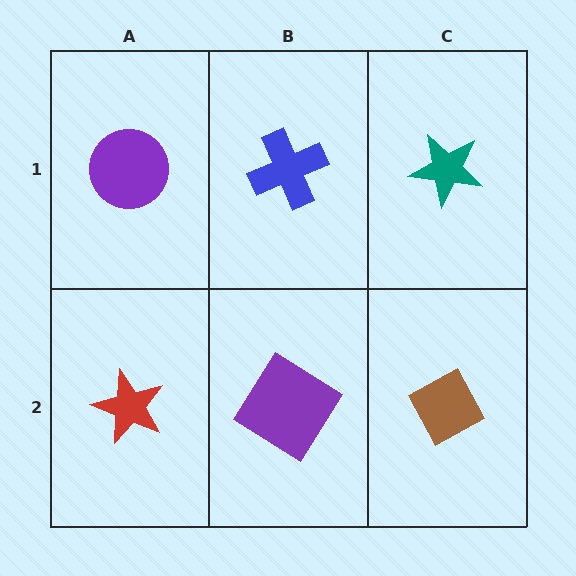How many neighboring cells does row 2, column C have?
2.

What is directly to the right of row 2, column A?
A purple diamond.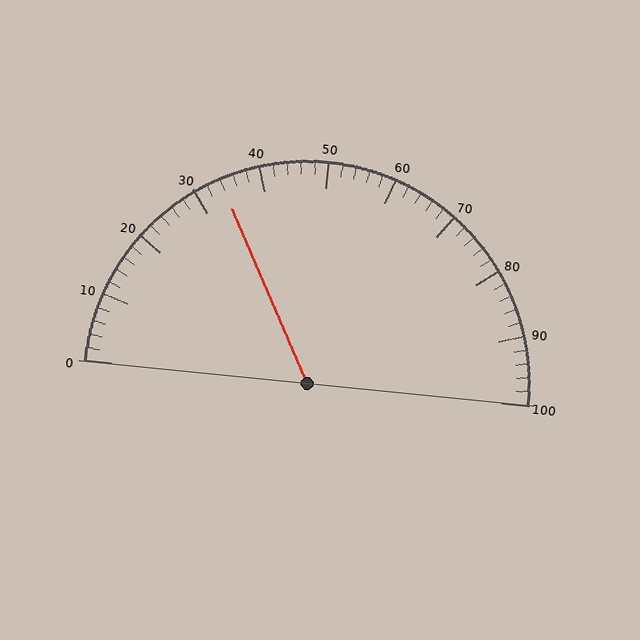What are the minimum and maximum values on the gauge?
The gauge ranges from 0 to 100.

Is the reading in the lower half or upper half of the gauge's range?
The reading is in the lower half of the range (0 to 100).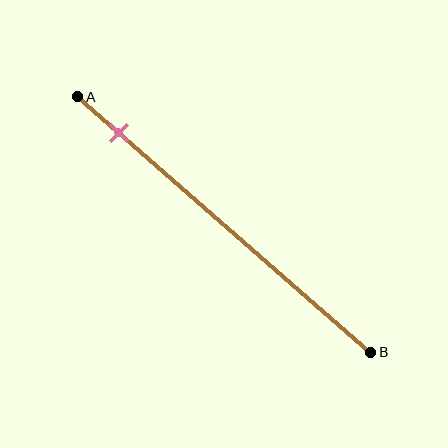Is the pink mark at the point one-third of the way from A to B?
No, the mark is at about 15% from A, not at the 33% one-third point.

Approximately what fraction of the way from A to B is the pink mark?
The pink mark is approximately 15% of the way from A to B.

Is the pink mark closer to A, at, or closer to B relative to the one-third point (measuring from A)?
The pink mark is closer to point A than the one-third point of segment AB.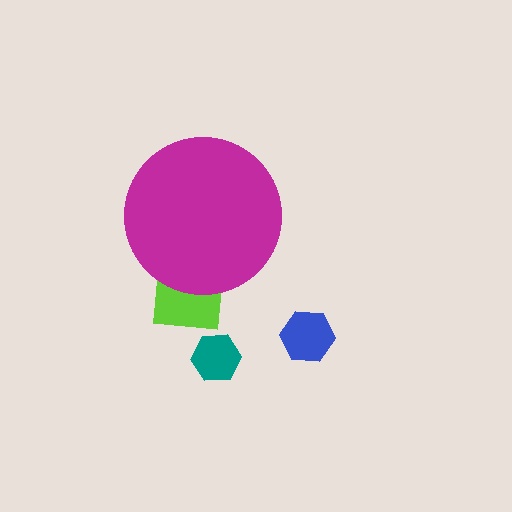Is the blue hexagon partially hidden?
No, the blue hexagon is fully visible.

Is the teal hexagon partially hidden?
No, the teal hexagon is fully visible.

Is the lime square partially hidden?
Yes, the lime square is partially hidden behind the magenta circle.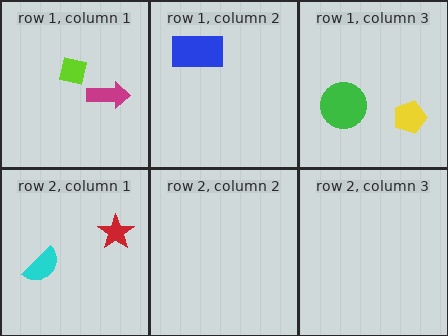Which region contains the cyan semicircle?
The row 2, column 1 region.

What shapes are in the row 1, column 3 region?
The yellow pentagon, the green circle.